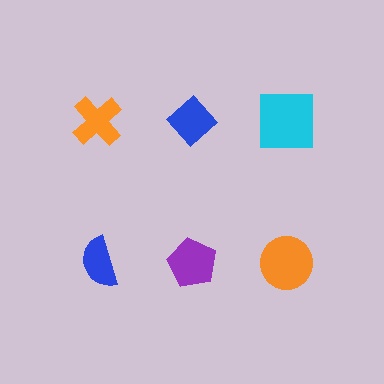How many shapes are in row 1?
3 shapes.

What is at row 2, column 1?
A blue semicircle.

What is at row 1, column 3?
A cyan square.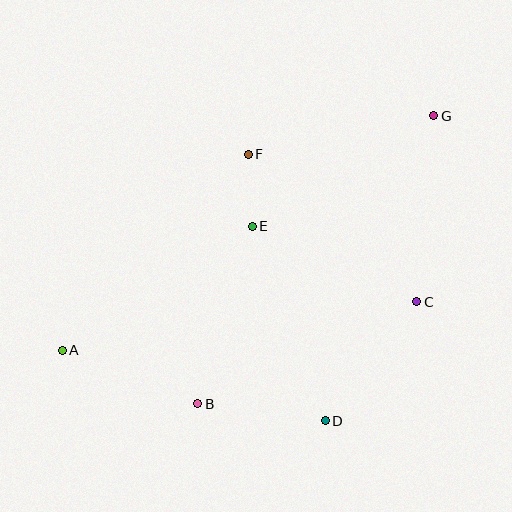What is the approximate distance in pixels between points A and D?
The distance between A and D is approximately 272 pixels.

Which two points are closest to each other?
Points E and F are closest to each other.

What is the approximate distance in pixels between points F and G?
The distance between F and G is approximately 189 pixels.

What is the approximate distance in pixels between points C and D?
The distance between C and D is approximately 150 pixels.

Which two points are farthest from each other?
Points A and G are farthest from each other.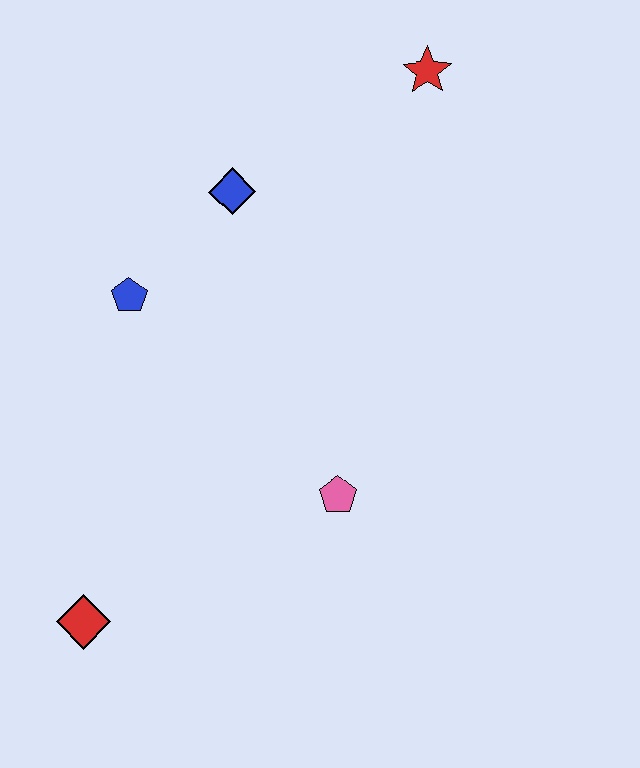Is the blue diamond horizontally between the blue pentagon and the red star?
Yes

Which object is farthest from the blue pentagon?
The red star is farthest from the blue pentagon.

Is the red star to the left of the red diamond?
No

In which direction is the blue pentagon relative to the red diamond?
The blue pentagon is above the red diamond.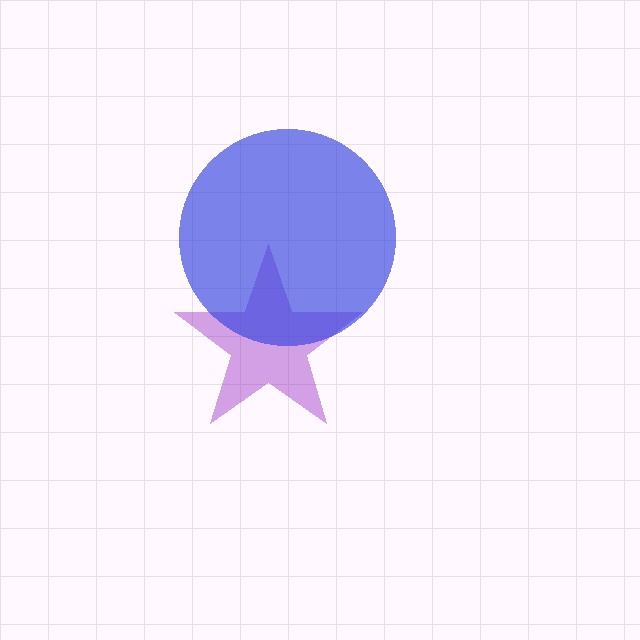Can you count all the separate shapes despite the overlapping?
Yes, there are 2 separate shapes.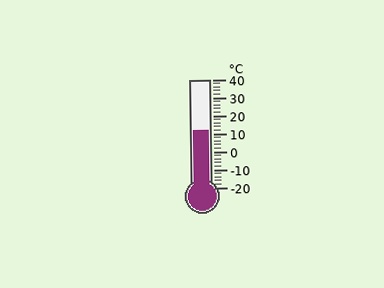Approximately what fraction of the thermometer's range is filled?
The thermometer is filled to approximately 55% of its range.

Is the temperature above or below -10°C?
The temperature is above -10°C.